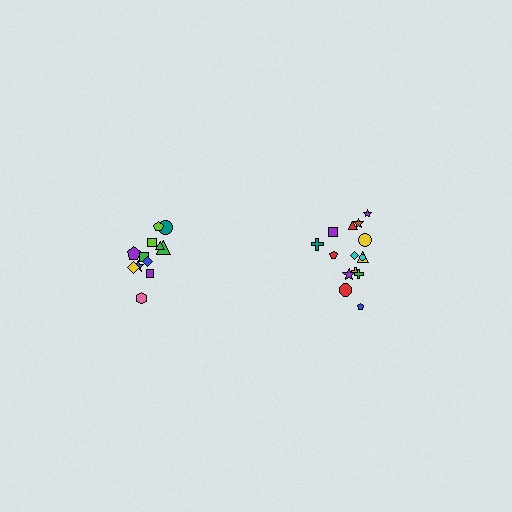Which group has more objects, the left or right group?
The right group.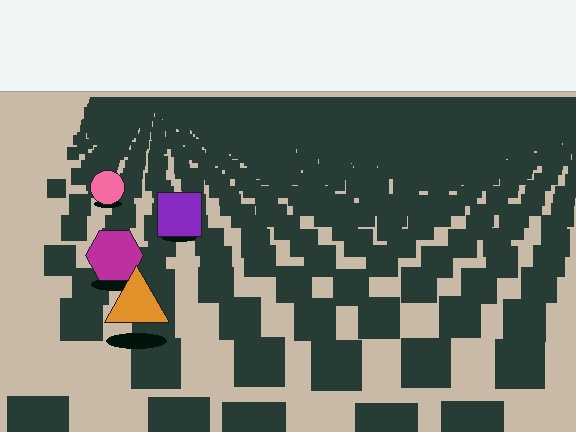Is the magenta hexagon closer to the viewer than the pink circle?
Yes. The magenta hexagon is closer — you can tell from the texture gradient: the ground texture is coarser near it.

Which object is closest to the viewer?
The orange triangle is closest. The texture marks near it are larger and more spread out.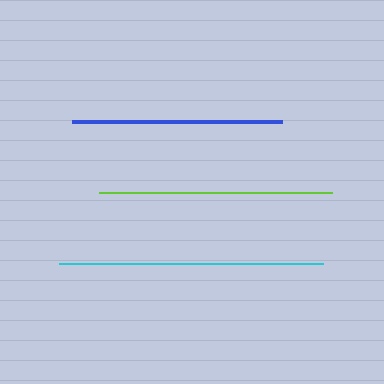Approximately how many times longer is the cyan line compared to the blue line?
The cyan line is approximately 1.3 times the length of the blue line.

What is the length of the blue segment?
The blue segment is approximately 210 pixels long.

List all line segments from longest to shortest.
From longest to shortest: cyan, lime, blue.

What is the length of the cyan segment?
The cyan segment is approximately 264 pixels long.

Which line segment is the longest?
The cyan line is the longest at approximately 264 pixels.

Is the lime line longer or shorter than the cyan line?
The cyan line is longer than the lime line.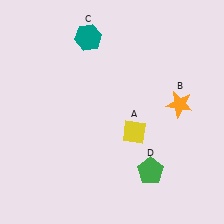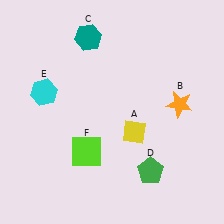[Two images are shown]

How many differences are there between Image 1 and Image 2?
There are 2 differences between the two images.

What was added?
A cyan hexagon (E), a lime square (F) were added in Image 2.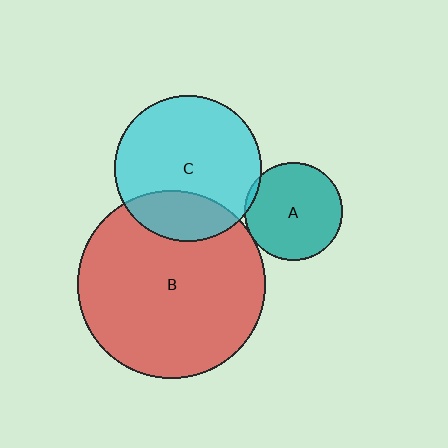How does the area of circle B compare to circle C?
Approximately 1.6 times.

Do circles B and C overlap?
Yes.